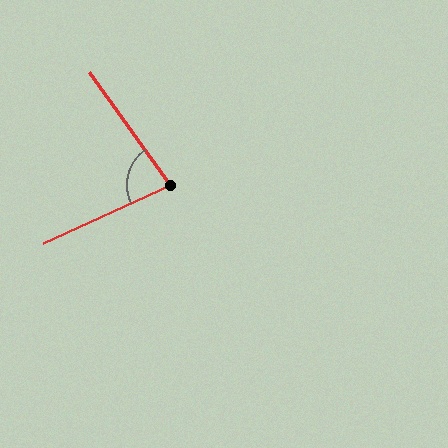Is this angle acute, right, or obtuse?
It is acute.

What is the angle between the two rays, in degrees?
Approximately 79 degrees.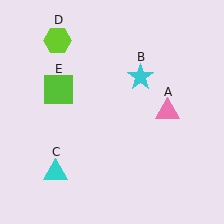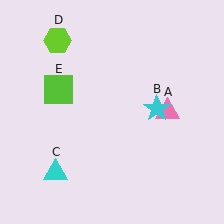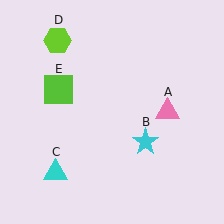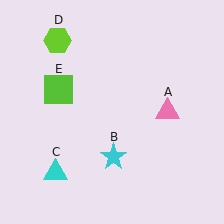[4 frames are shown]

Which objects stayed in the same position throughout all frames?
Pink triangle (object A) and cyan triangle (object C) and lime hexagon (object D) and lime square (object E) remained stationary.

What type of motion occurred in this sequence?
The cyan star (object B) rotated clockwise around the center of the scene.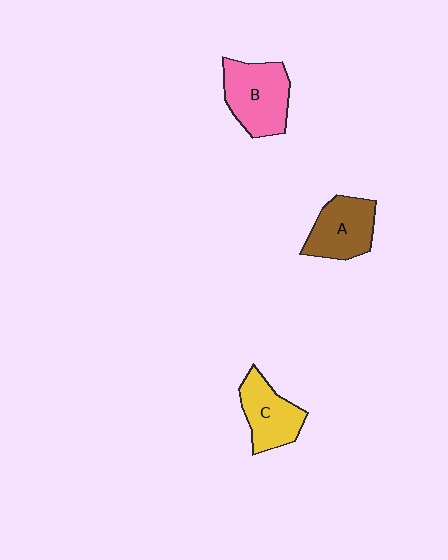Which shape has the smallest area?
Shape C (yellow).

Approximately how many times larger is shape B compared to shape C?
Approximately 1.3 times.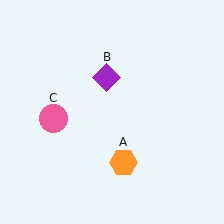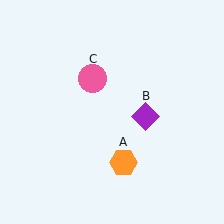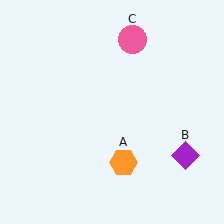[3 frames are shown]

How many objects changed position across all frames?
2 objects changed position: purple diamond (object B), pink circle (object C).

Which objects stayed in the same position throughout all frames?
Orange hexagon (object A) remained stationary.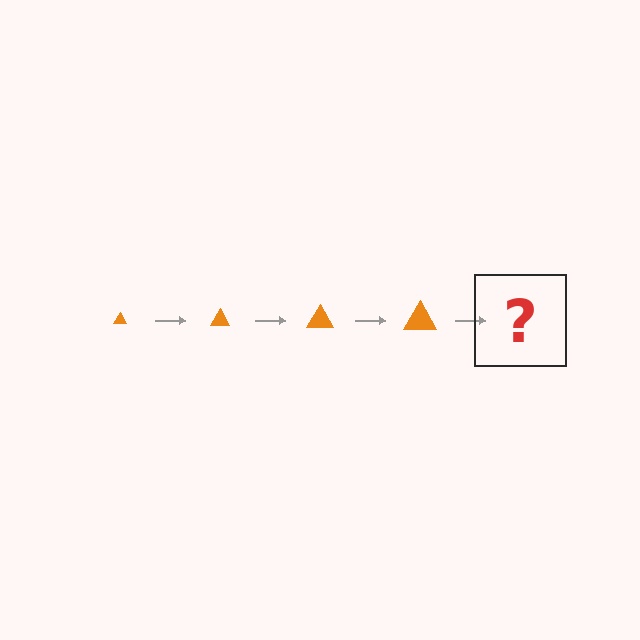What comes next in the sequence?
The next element should be an orange triangle, larger than the previous one.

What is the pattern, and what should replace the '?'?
The pattern is that the triangle gets progressively larger each step. The '?' should be an orange triangle, larger than the previous one.